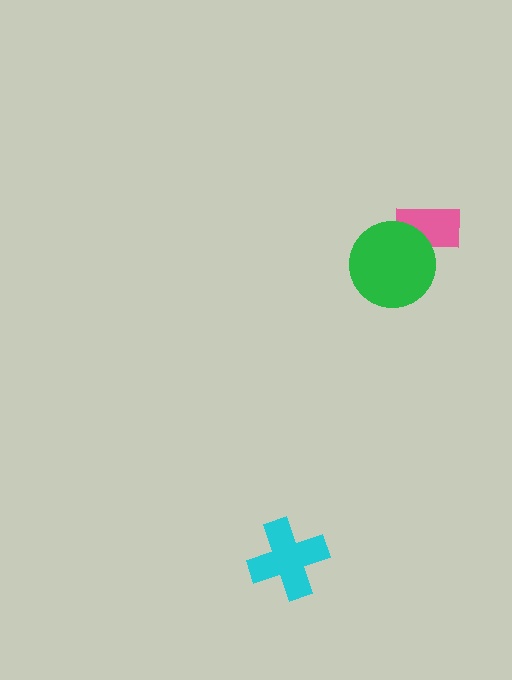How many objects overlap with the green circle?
1 object overlaps with the green circle.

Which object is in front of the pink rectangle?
The green circle is in front of the pink rectangle.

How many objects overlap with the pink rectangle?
1 object overlaps with the pink rectangle.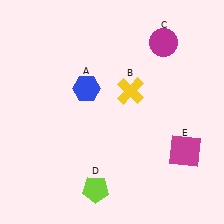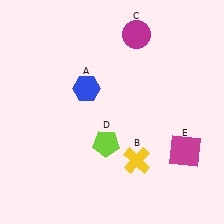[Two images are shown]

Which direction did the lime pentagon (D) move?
The lime pentagon (D) moved up.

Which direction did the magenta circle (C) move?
The magenta circle (C) moved left.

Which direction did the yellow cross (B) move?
The yellow cross (B) moved down.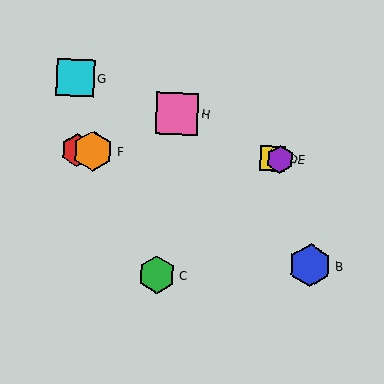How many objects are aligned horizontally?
4 objects (A, D, E, F) are aligned horizontally.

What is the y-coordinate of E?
Object E is at y≈159.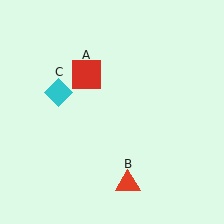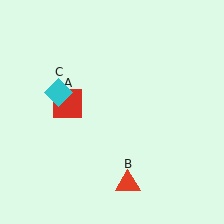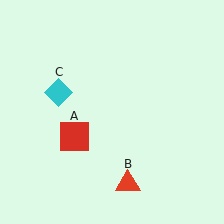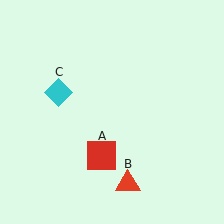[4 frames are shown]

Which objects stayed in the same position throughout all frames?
Red triangle (object B) and cyan diamond (object C) remained stationary.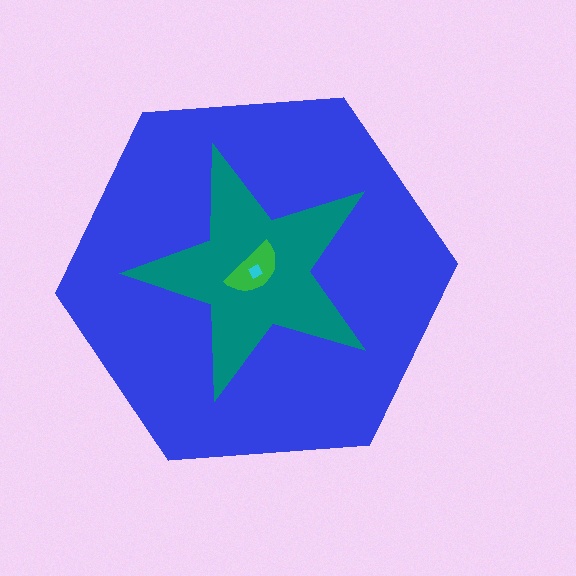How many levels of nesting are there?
4.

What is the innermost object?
The cyan diamond.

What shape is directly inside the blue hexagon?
The teal star.